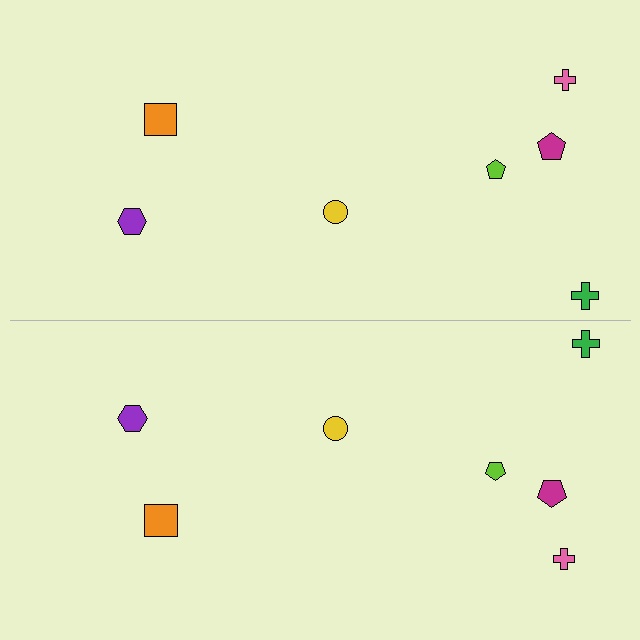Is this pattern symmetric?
Yes, this pattern has bilateral (reflection) symmetry.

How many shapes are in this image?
There are 14 shapes in this image.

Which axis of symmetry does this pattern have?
The pattern has a horizontal axis of symmetry running through the center of the image.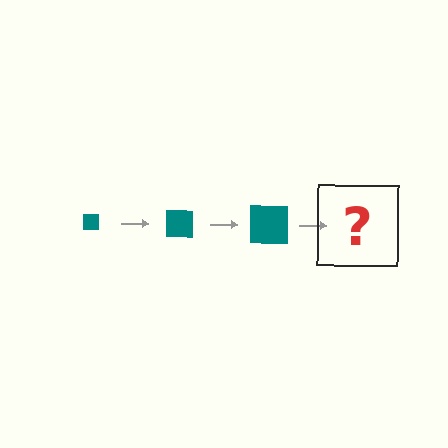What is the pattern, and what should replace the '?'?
The pattern is that the square gets progressively larger each step. The '?' should be a teal square, larger than the previous one.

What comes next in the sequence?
The next element should be a teal square, larger than the previous one.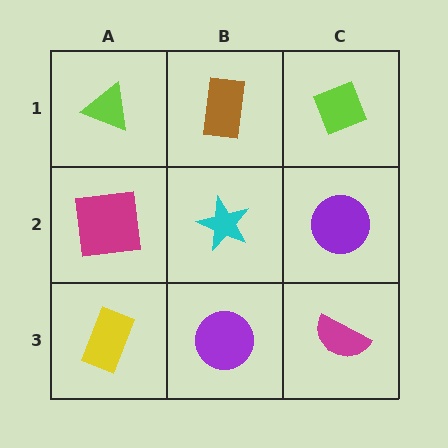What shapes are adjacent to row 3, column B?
A cyan star (row 2, column B), a yellow rectangle (row 3, column A), a magenta semicircle (row 3, column C).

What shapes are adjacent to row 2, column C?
A lime diamond (row 1, column C), a magenta semicircle (row 3, column C), a cyan star (row 2, column B).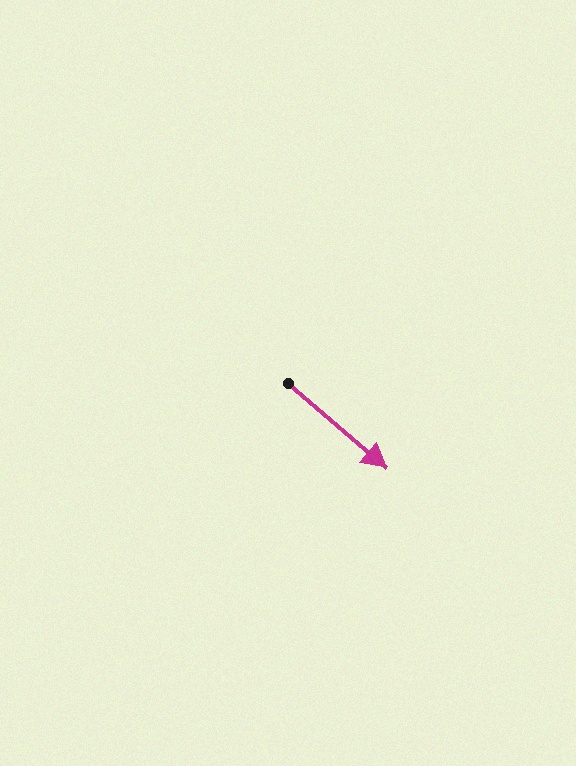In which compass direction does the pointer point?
Southeast.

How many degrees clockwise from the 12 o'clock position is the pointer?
Approximately 131 degrees.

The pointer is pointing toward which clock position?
Roughly 4 o'clock.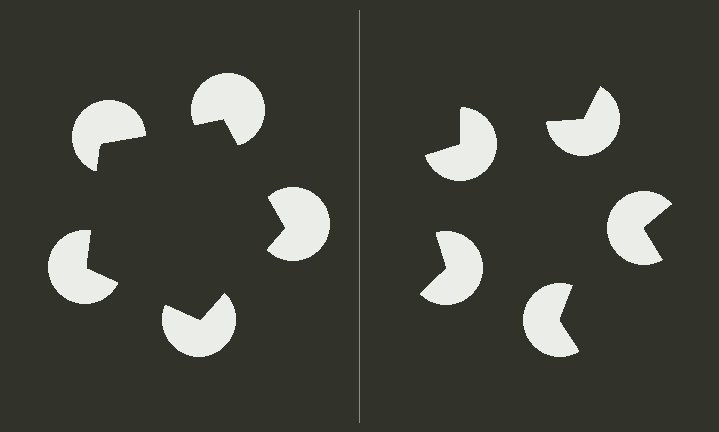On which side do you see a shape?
An illusory pentagon appears on the left side. On the right side the wedge cuts are rotated, so no coherent shape forms.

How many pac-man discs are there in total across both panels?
10 — 5 on each side.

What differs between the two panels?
The pac-man discs are positioned identically on both sides; only the wedge orientations differ. On the left they align to a pentagon; on the right they are misaligned.